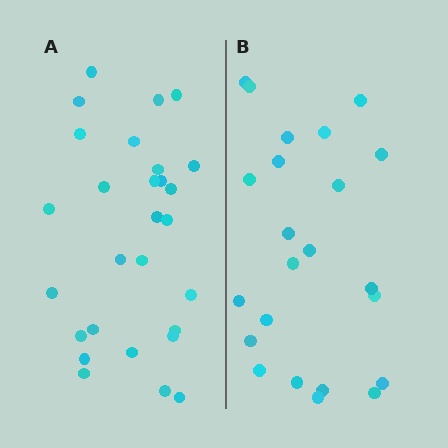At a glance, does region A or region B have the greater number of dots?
Region A (the left region) has more dots.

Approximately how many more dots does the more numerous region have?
Region A has about 5 more dots than region B.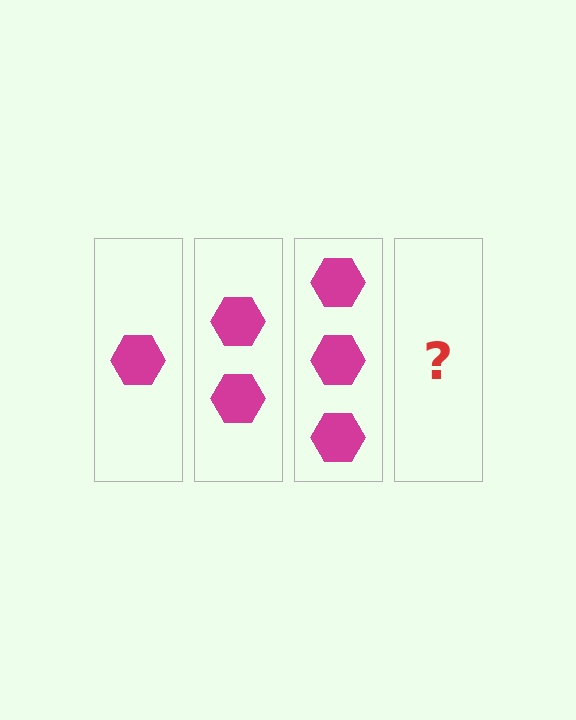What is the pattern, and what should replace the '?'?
The pattern is that each step adds one more hexagon. The '?' should be 4 hexagons.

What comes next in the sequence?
The next element should be 4 hexagons.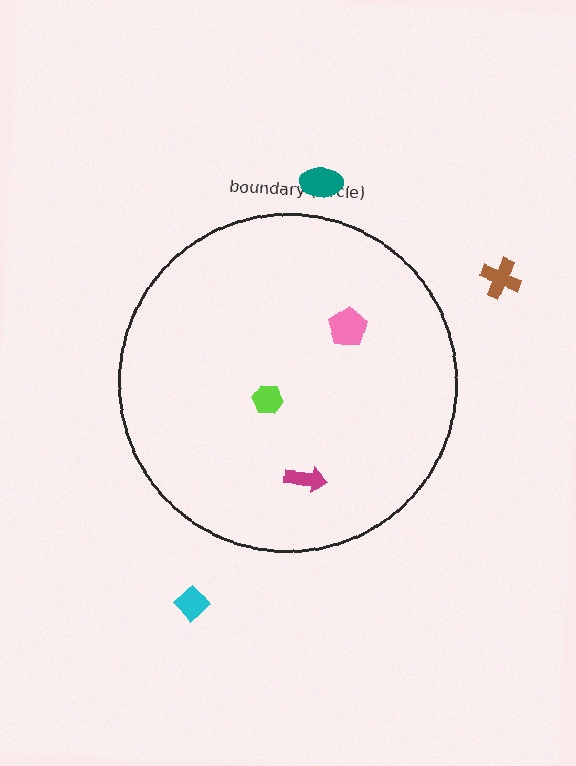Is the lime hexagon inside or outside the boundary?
Inside.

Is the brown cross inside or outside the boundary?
Outside.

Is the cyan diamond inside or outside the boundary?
Outside.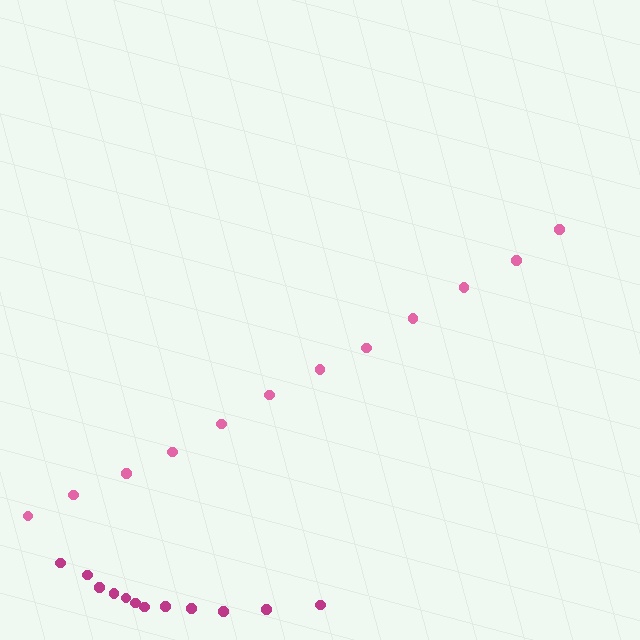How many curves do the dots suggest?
There are 2 distinct paths.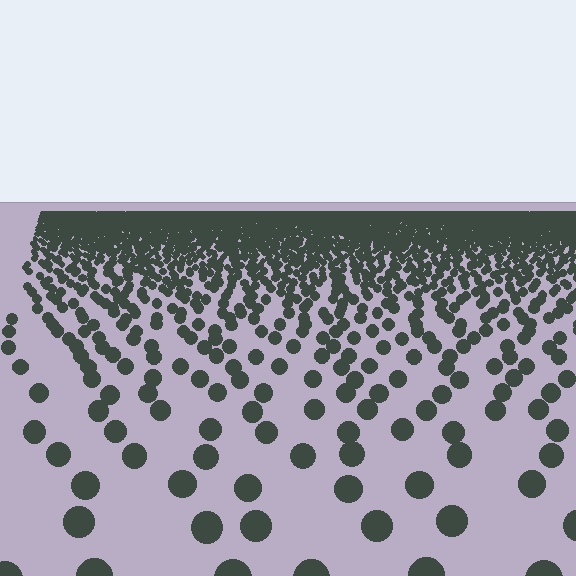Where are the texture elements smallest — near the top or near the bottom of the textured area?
Near the top.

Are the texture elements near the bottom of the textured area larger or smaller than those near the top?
Larger. Near the bottom, elements are closer to the viewer and appear at a bigger on-screen size.